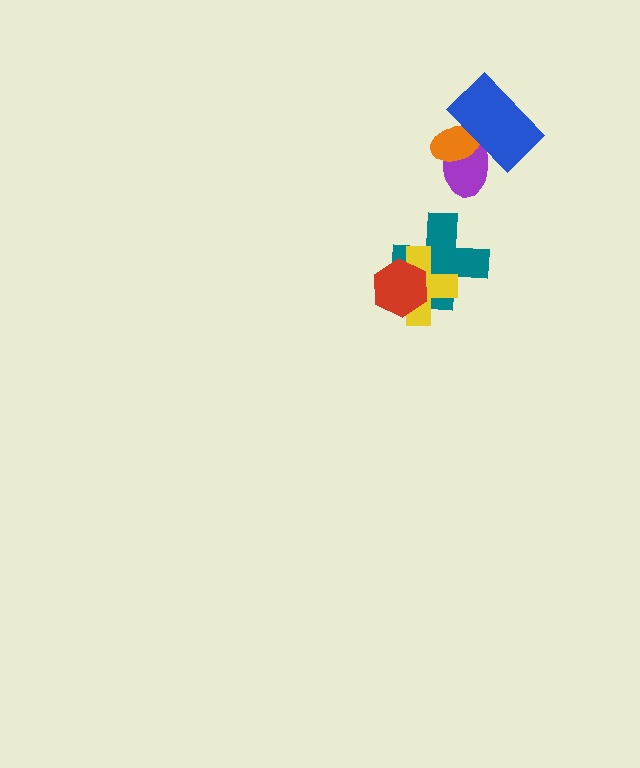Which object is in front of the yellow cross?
The red hexagon is in front of the yellow cross.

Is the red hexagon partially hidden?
No, no other shape covers it.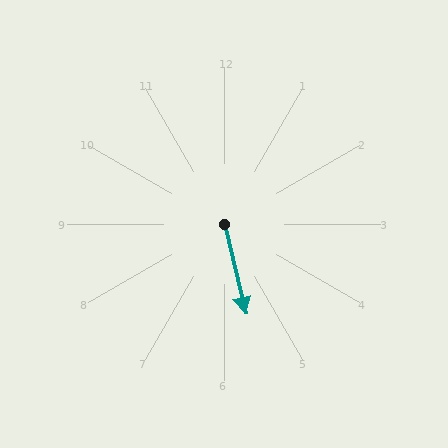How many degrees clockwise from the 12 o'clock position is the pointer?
Approximately 167 degrees.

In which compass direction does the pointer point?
South.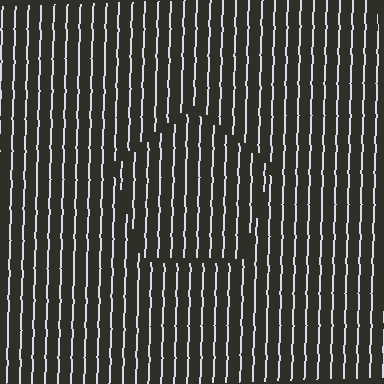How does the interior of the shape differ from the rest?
The interior of the shape contains the same grating, shifted by half a period — the contour is defined by the phase discontinuity where line-ends from the inner and outer gratings abut.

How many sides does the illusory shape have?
5 sides — the line-ends trace a pentagon.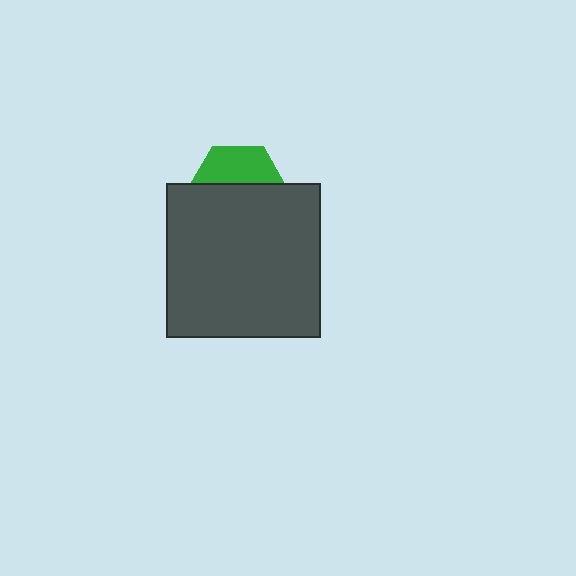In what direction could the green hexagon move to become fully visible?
The green hexagon could move up. That would shift it out from behind the dark gray square entirely.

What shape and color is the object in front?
The object in front is a dark gray square.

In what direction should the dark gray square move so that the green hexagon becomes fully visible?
The dark gray square should move down. That is the shortest direction to clear the overlap and leave the green hexagon fully visible.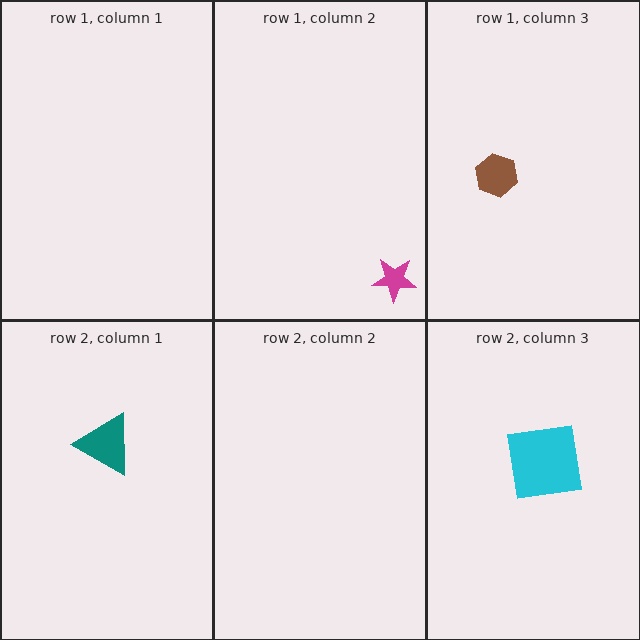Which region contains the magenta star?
The row 1, column 2 region.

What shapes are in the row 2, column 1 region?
The teal triangle.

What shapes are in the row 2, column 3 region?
The cyan square.